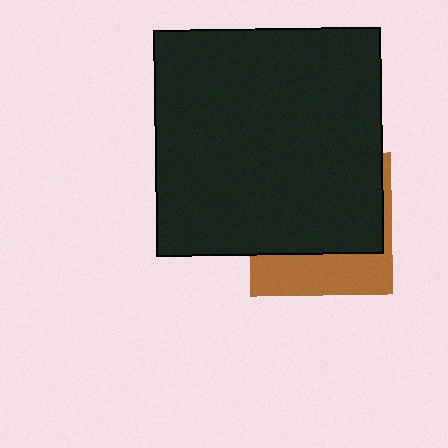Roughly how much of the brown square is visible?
A small part of it is visible (roughly 34%).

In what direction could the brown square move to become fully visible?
The brown square could move down. That would shift it out from behind the black square entirely.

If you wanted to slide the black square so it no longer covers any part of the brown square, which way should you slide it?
Slide it up — that is the most direct way to separate the two shapes.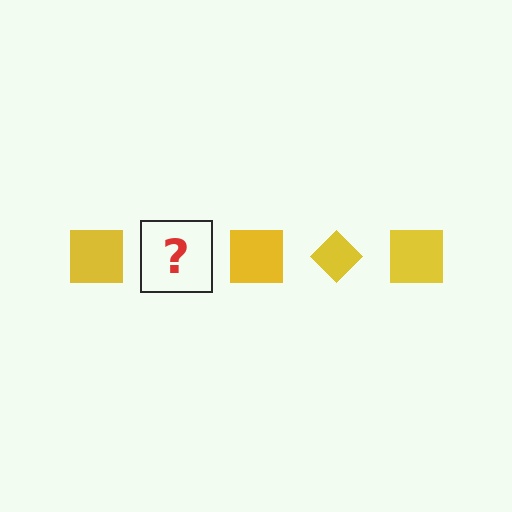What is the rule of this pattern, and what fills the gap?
The rule is that the pattern cycles through square, diamond shapes in yellow. The gap should be filled with a yellow diamond.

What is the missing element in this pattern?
The missing element is a yellow diamond.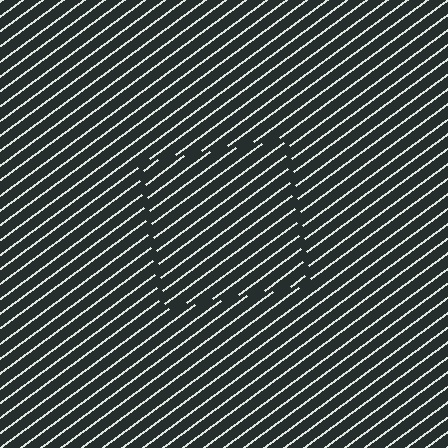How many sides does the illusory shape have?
4 sides — the line-ends trace a square.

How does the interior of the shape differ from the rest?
The interior of the shape contains the same grating, shifted by half a period — the contour is defined by the phase discontinuity where line-ends from the inner and outer gratings abut.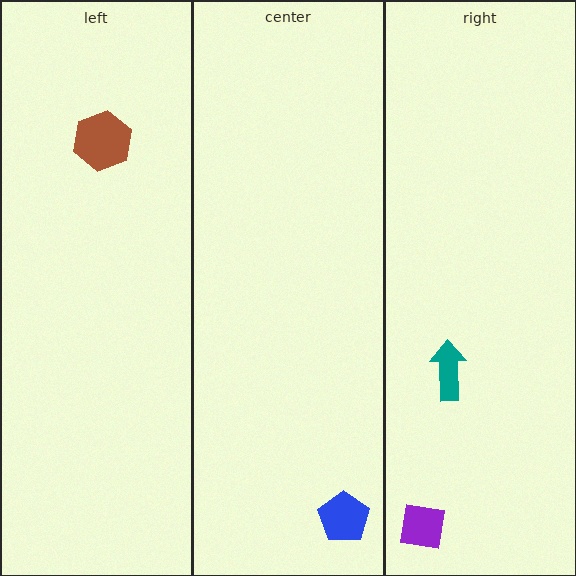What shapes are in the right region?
The teal arrow, the purple square.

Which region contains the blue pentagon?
The center region.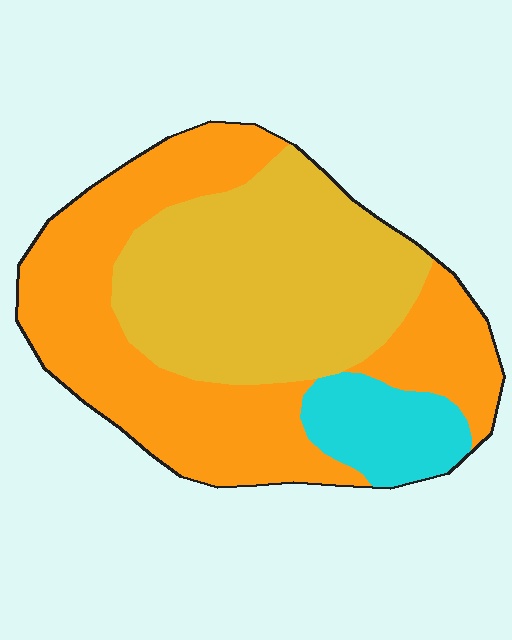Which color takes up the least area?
Cyan, at roughly 10%.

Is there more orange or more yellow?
Orange.